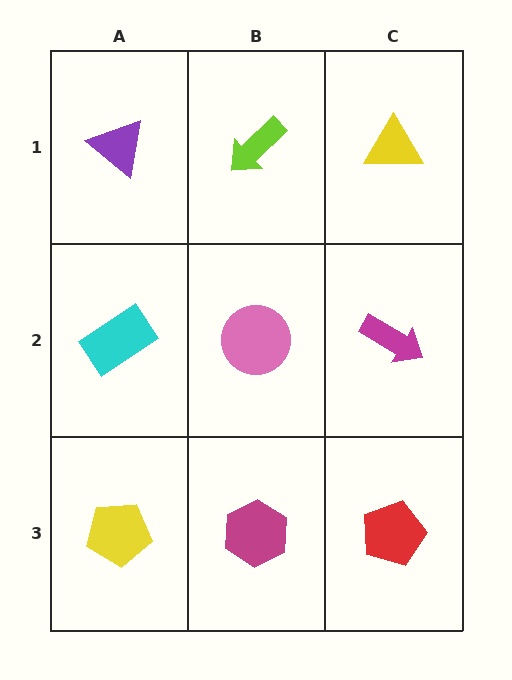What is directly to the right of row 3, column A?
A magenta hexagon.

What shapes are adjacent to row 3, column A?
A cyan rectangle (row 2, column A), a magenta hexagon (row 3, column B).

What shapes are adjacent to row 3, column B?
A pink circle (row 2, column B), a yellow pentagon (row 3, column A), a red pentagon (row 3, column C).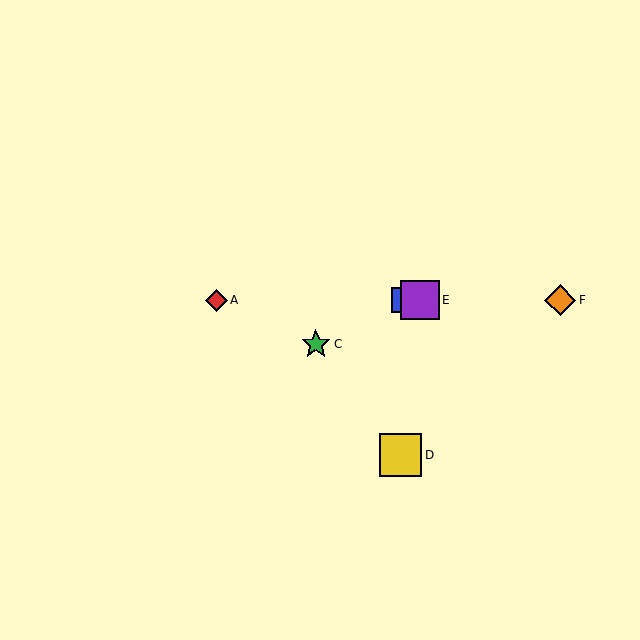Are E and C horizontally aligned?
No, E is at y≈300 and C is at y≈344.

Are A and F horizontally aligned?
Yes, both are at y≈300.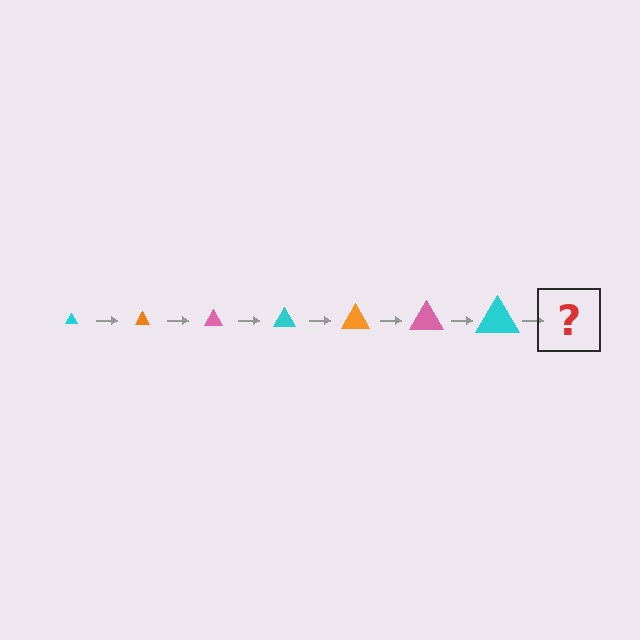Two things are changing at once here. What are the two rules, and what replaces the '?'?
The two rules are that the triangle grows larger each step and the color cycles through cyan, orange, and pink. The '?' should be an orange triangle, larger than the previous one.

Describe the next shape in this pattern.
It should be an orange triangle, larger than the previous one.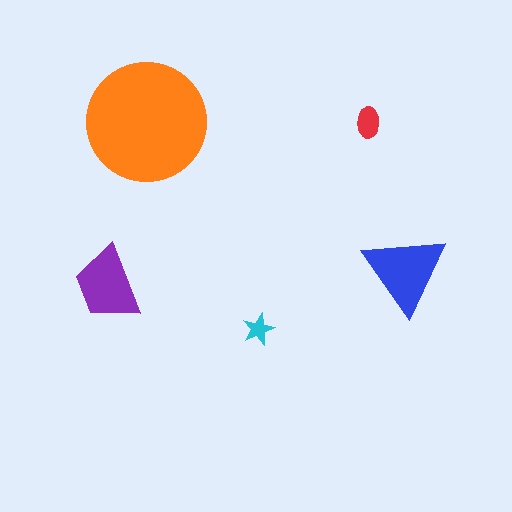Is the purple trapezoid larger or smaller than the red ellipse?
Larger.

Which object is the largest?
The orange circle.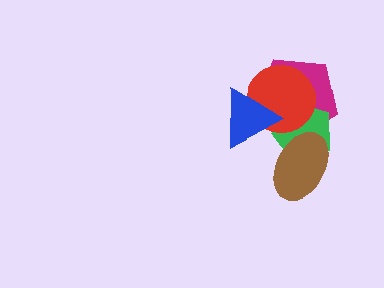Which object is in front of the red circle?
The blue triangle is in front of the red circle.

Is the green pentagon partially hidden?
Yes, it is partially covered by another shape.